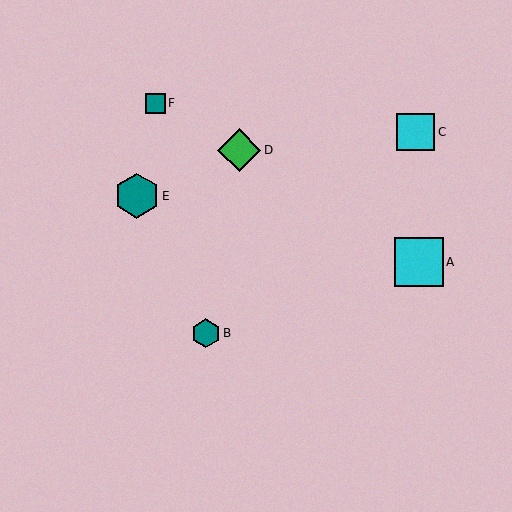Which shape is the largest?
The cyan square (labeled A) is the largest.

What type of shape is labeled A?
Shape A is a cyan square.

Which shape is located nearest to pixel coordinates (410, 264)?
The cyan square (labeled A) at (419, 262) is nearest to that location.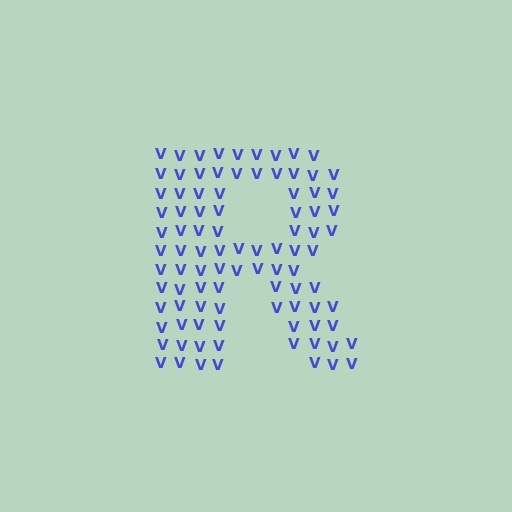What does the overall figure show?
The overall figure shows the letter R.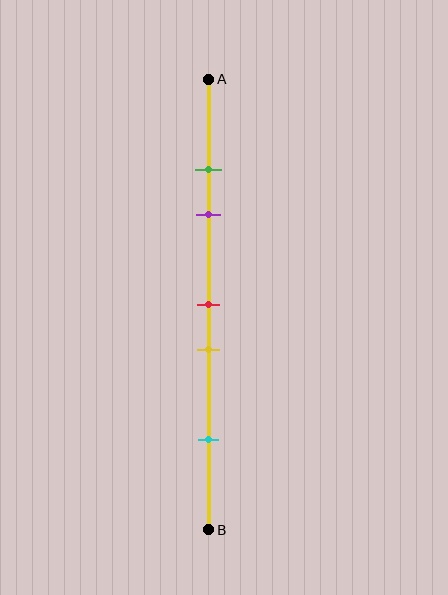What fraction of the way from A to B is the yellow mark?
The yellow mark is approximately 60% (0.6) of the way from A to B.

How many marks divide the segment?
There are 5 marks dividing the segment.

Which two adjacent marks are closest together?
The green and purple marks are the closest adjacent pair.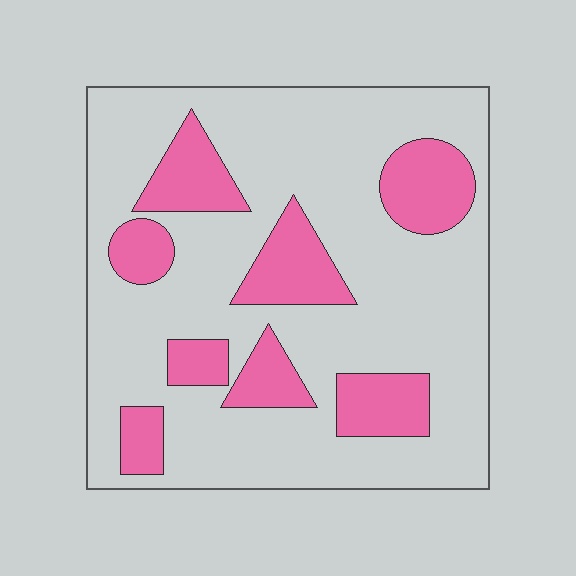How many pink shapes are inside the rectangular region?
8.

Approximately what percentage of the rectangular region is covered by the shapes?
Approximately 25%.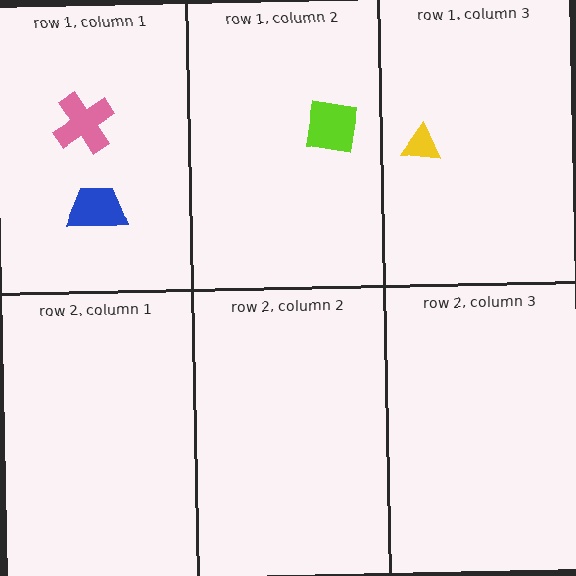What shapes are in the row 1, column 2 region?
The lime square.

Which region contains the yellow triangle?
The row 1, column 3 region.